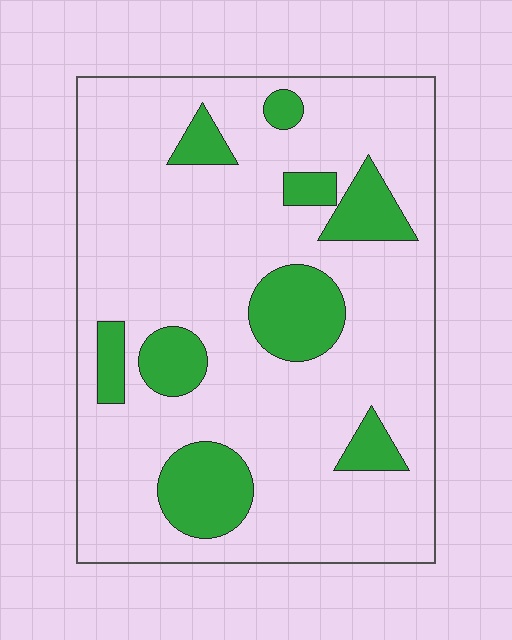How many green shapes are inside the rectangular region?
9.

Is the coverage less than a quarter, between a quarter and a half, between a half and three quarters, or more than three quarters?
Less than a quarter.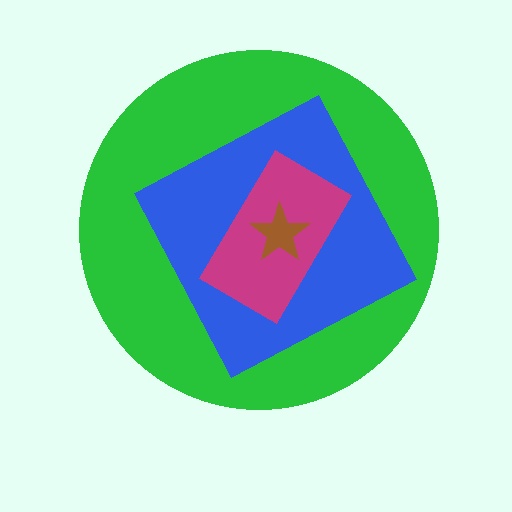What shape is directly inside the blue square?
The magenta rectangle.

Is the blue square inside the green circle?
Yes.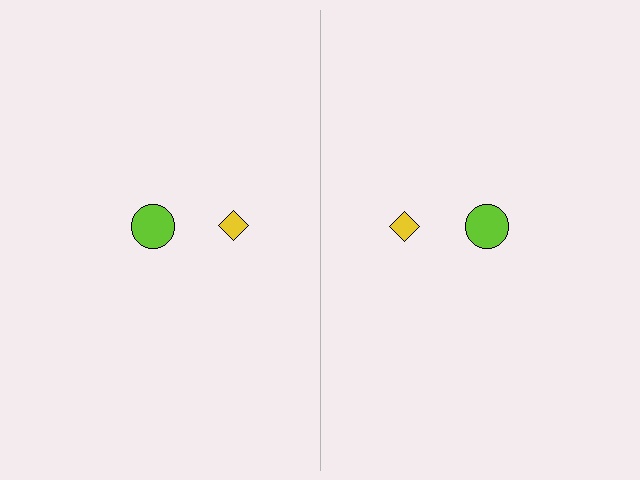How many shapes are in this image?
There are 4 shapes in this image.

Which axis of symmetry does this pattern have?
The pattern has a vertical axis of symmetry running through the center of the image.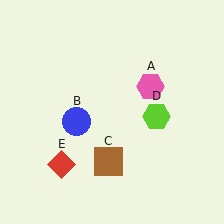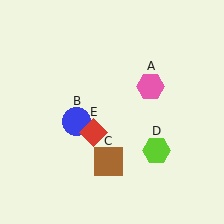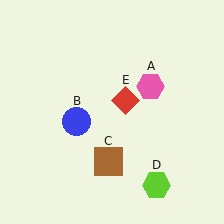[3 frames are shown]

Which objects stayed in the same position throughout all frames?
Pink hexagon (object A) and blue circle (object B) and brown square (object C) remained stationary.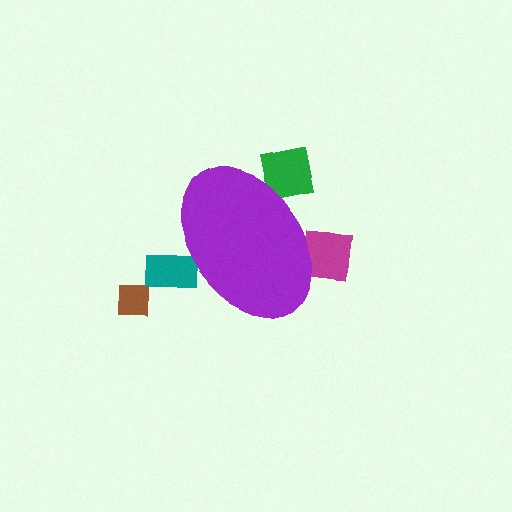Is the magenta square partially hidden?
Yes, the magenta square is partially hidden behind the purple ellipse.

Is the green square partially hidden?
Yes, the green square is partially hidden behind the purple ellipse.